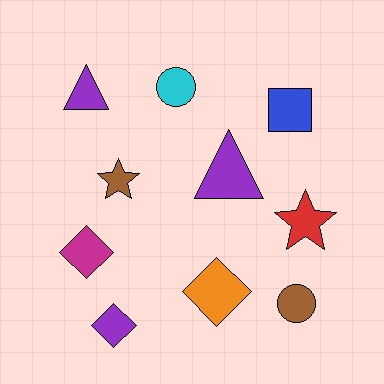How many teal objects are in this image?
There are no teal objects.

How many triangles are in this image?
There are 2 triangles.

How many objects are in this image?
There are 10 objects.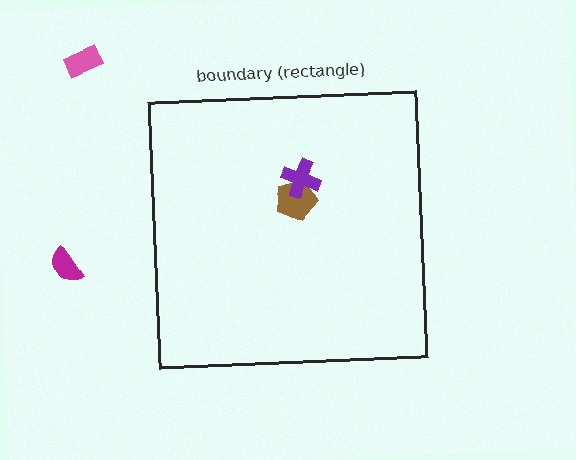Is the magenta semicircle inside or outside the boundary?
Outside.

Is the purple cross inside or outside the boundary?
Inside.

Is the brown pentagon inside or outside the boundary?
Inside.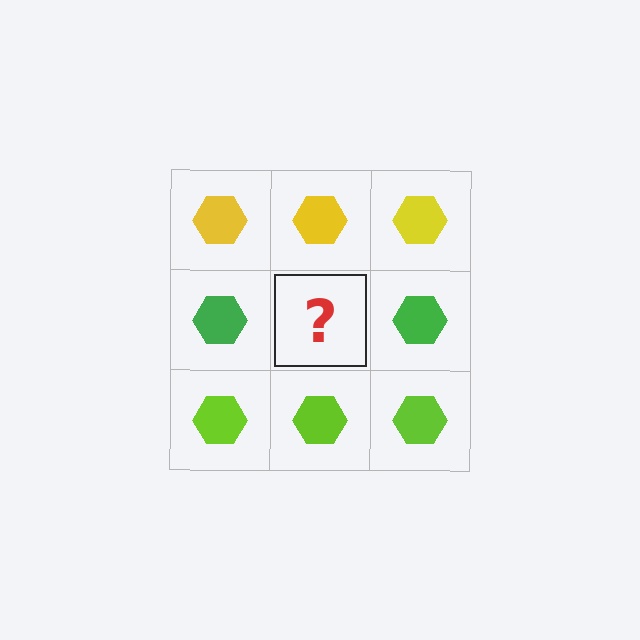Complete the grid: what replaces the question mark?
The question mark should be replaced with a green hexagon.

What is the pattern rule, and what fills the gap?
The rule is that each row has a consistent color. The gap should be filled with a green hexagon.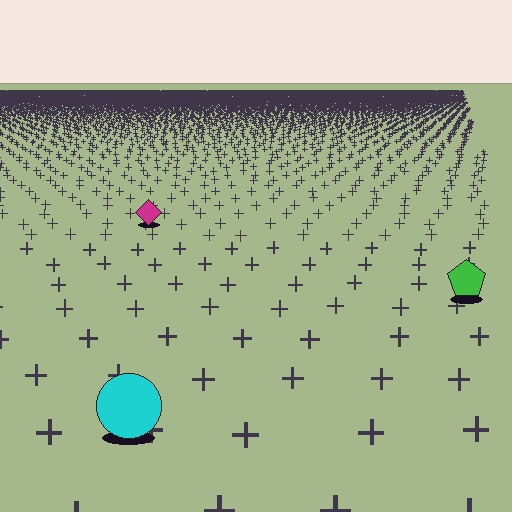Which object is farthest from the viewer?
The magenta diamond is farthest from the viewer. It appears smaller and the ground texture around it is denser.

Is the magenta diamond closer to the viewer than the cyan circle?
No. The cyan circle is closer — you can tell from the texture gradient: the ground texture is coarser near it.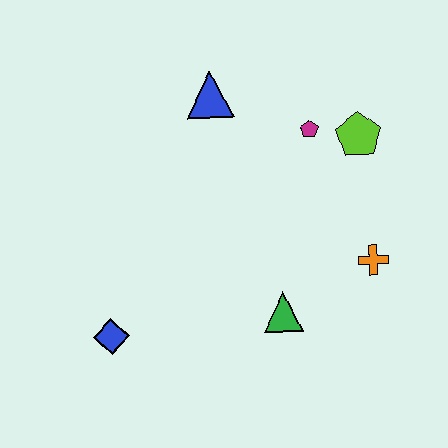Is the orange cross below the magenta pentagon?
Yes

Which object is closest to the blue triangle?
The magenta pentagon is closest to the blue triangle.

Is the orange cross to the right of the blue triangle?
Yes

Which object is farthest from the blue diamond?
The lime pentagon is farthest from the blue diamond.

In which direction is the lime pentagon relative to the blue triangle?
The lime pentagon is to the right of the blue triangle.